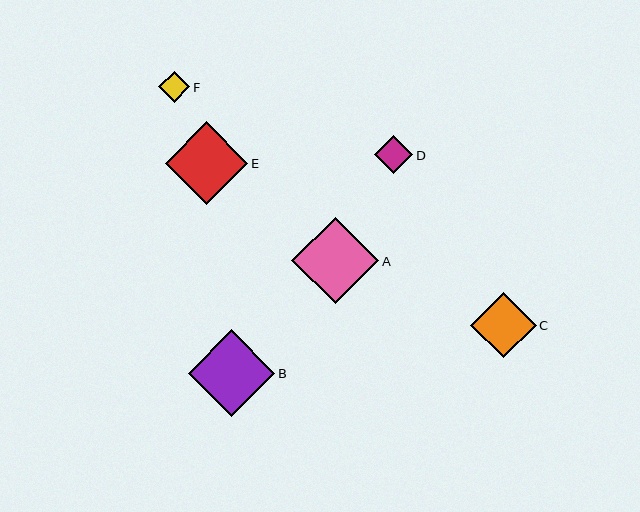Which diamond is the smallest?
Diamond F is the smallest with a size of approximately 31 pixels.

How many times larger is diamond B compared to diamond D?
Diamond B is approximately 2.2 times the size of diamond D.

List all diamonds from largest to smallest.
From largest to smallest: A, B, E, C, D, F.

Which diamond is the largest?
Diamond A is the largest with a size of approximately 87 pixels.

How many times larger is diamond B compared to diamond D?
Diamond B is approximately 2.2 times the size of diamond D.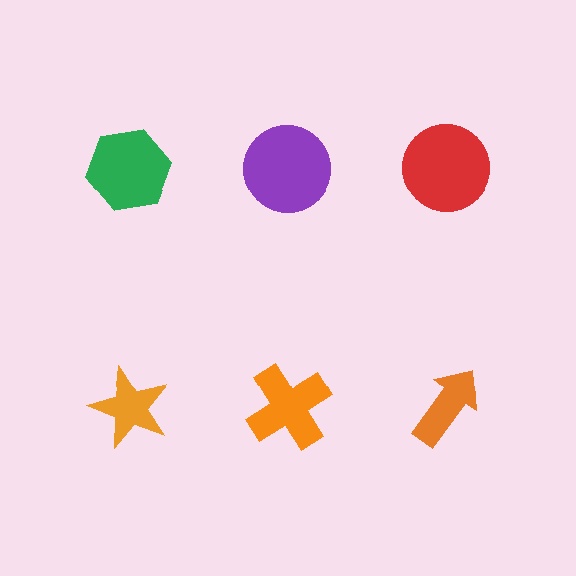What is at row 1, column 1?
A green hexagon.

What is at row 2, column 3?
An orange arrow.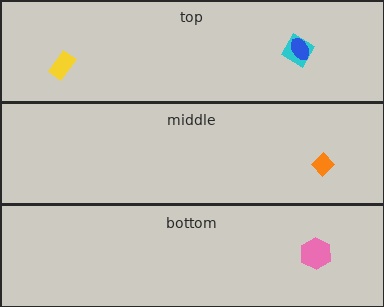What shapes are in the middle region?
The orange diamond.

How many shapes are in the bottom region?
1.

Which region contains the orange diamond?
The middle region.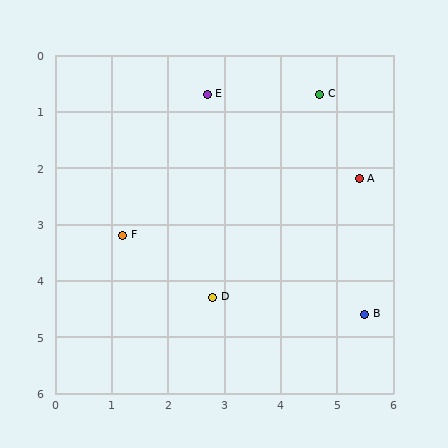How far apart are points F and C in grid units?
Points F and C are about 4.3 grid units apart.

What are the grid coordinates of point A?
Point A is at approximately (5.4, 2.2).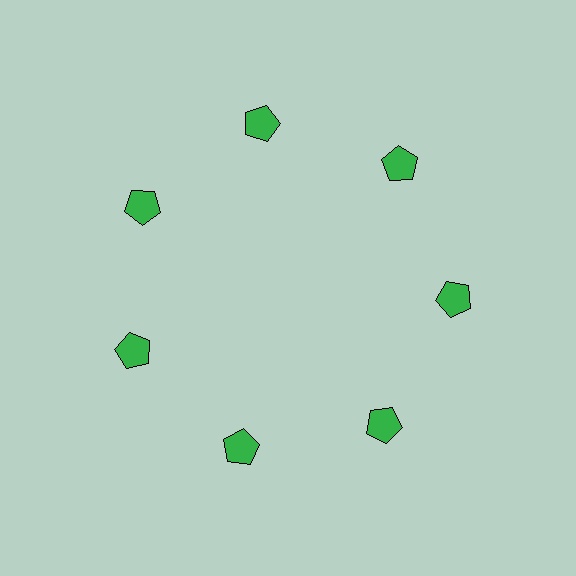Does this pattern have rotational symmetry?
Yes, this pattern has 7-fold rotational symmetry. It looks the same after rotating 51 degrees around the center.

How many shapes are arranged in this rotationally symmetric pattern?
There are 7 shapes, arranged in 7 groups of 1.